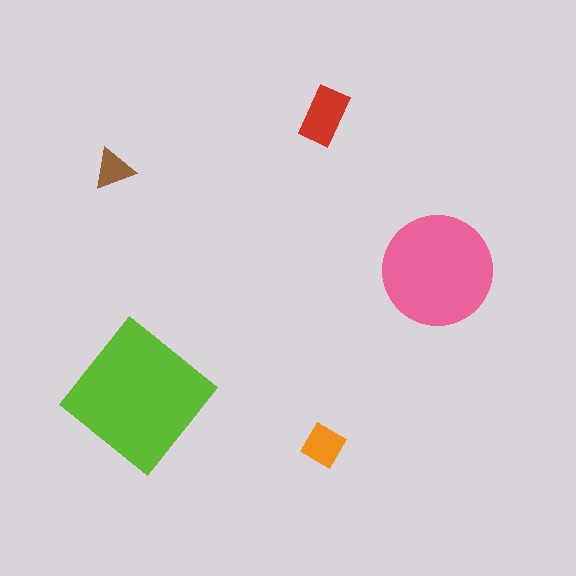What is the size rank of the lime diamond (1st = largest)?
1st.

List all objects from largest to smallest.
The lime diamond, the pink circle, the red rectangle, the orange diamond, the brown triangle.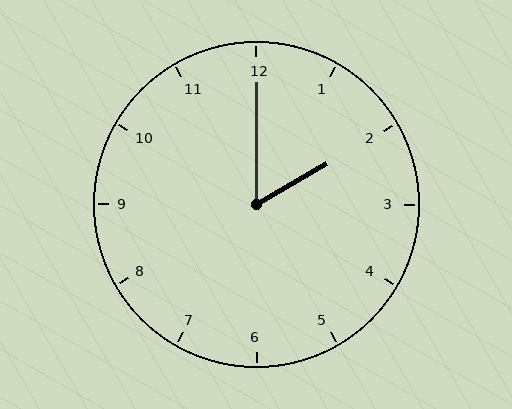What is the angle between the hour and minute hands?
Approximately 60 degrees.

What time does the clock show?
2:00.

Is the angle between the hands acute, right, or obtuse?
It is acute.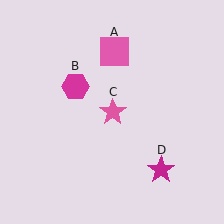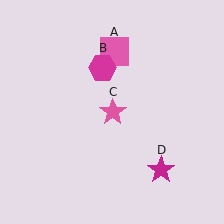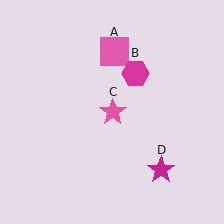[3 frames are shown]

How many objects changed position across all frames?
1 object changed position: magenta hexagon (object B).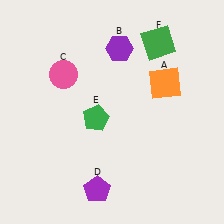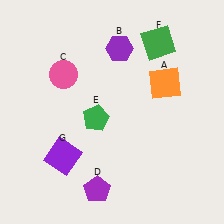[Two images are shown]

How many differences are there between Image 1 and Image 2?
There is 1 difference between the two images.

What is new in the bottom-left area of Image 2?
A purple square (G) was added in the bottom-left area of Image 2.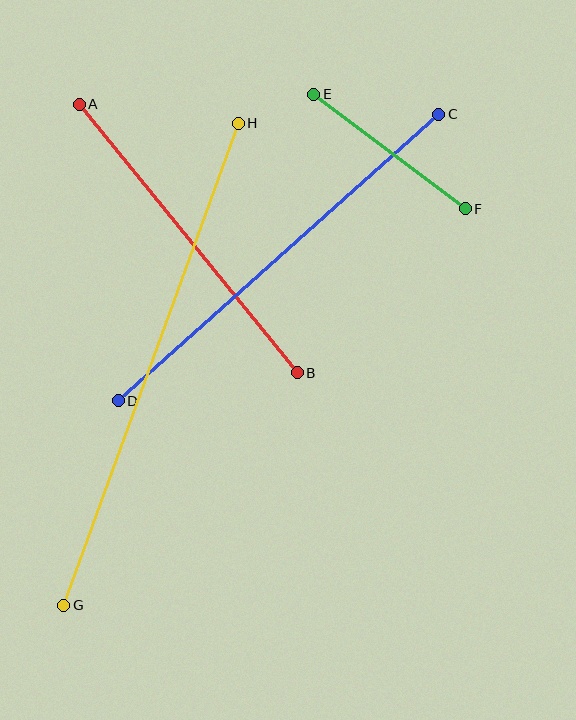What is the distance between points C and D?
The distance is approximately 430 pixels.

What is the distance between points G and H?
The distance is approximately 512 pixels.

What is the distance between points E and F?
The distance is approximately 190 pixels.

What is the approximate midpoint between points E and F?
The midpoint is at approximately (389, 152) pixels.